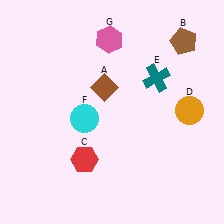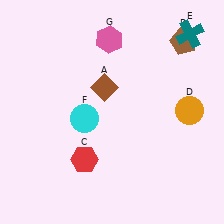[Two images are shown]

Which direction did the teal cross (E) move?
The teal cross (E) moved up.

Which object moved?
The teal cross (E) moved up.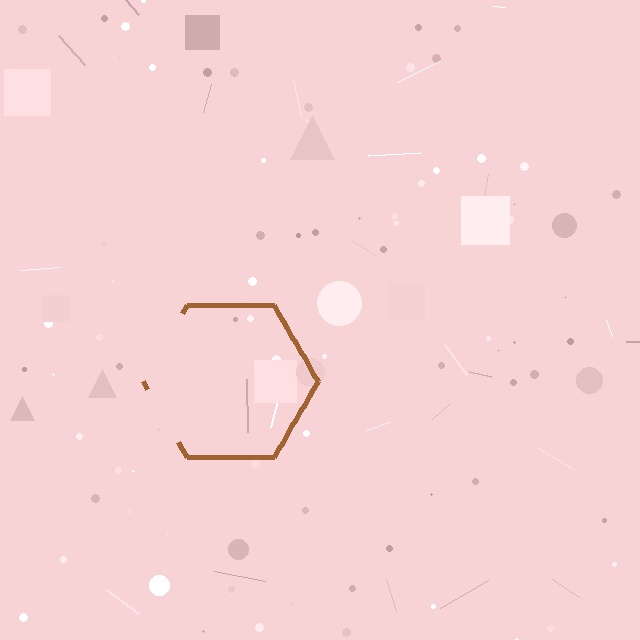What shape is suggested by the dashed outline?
The dashed outline suggests a hexagon.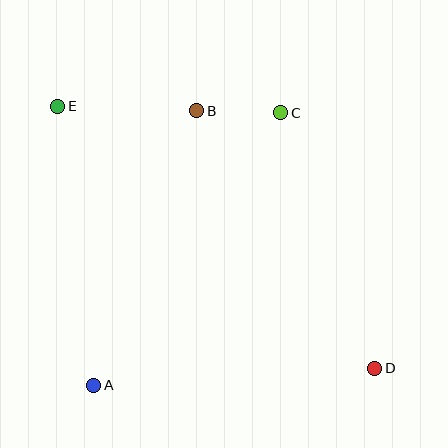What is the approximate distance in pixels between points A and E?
The distance between A and E is approximately 282 pixels.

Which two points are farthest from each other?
Points D and E are farthest from each other.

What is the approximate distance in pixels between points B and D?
The distance between B and D is approximately 313 pixels.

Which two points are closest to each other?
Points B and C are closest to each other.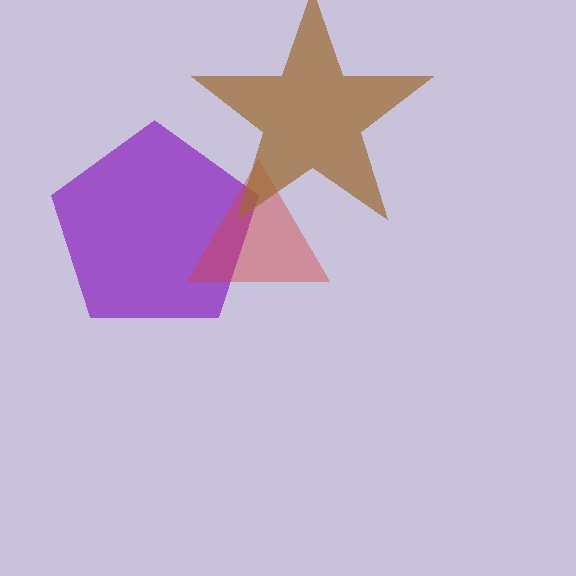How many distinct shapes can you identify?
There are 3 distinct shapes: a purple pentagon, a red triangle, a brown star.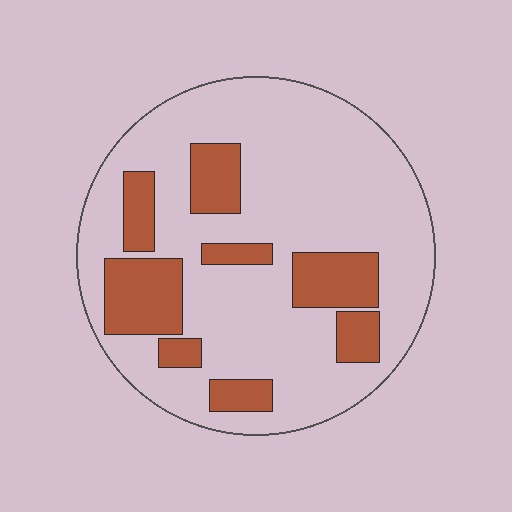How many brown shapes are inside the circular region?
8.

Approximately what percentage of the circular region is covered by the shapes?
Approximately 25%.